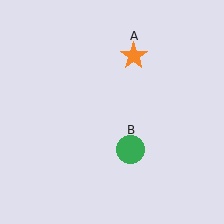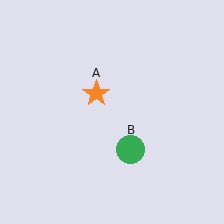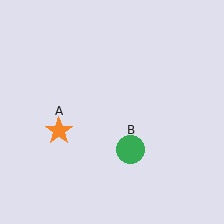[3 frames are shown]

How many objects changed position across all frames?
1 object changed position: orange star (object A).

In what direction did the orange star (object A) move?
The orange star (object A) moved down and to the left.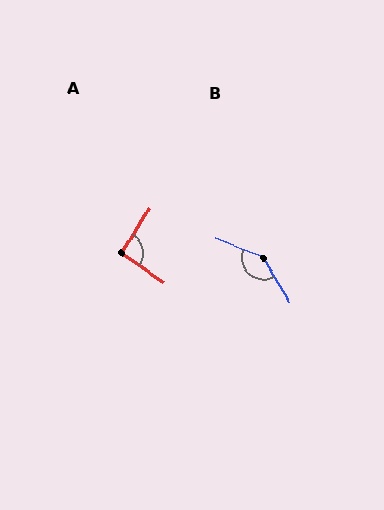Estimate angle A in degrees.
Approximately 92 degrees.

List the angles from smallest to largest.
A (92°), B (143°).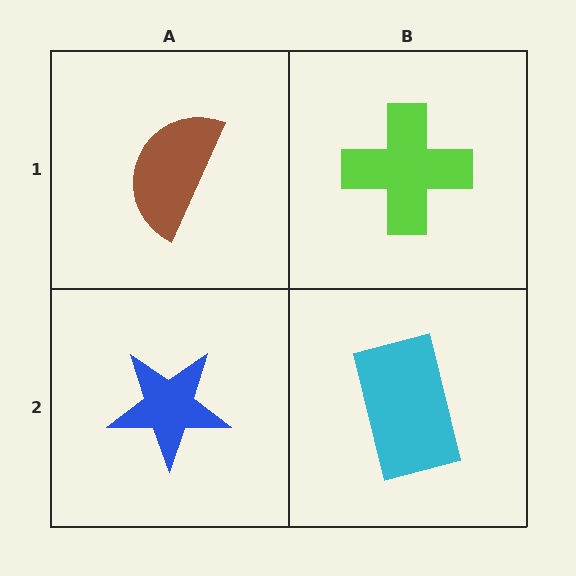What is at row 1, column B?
A lime cross.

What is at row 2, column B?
A cyan rectangle.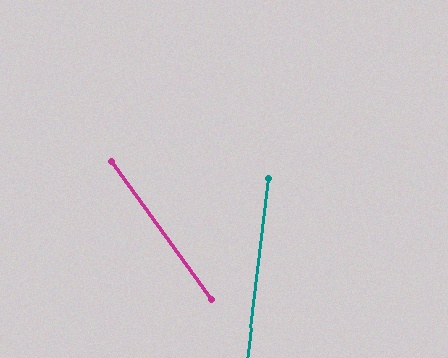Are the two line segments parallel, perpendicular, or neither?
Neither parallel nor perpendicular — they differ by about 43°.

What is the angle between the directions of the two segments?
Approximately 43 degrees.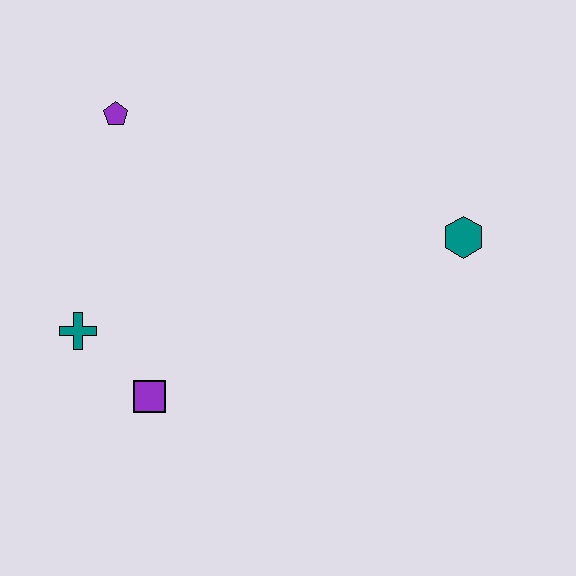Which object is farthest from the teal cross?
The teal hexagon is farthest from the teal cross.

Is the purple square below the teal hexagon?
Yes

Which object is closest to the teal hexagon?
The purple square is closest to the teal hexagon.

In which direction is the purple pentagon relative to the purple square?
The purple pentagon is above the purple square.